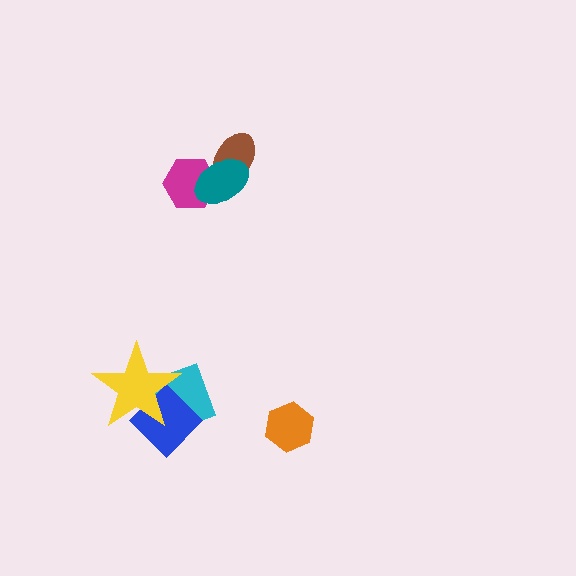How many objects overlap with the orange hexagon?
0 objects overlap with the orange hexagon.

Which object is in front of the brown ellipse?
The teal ellipse is in front of the brown ellipse.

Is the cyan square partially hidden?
Yes, it is partially covered by another shape.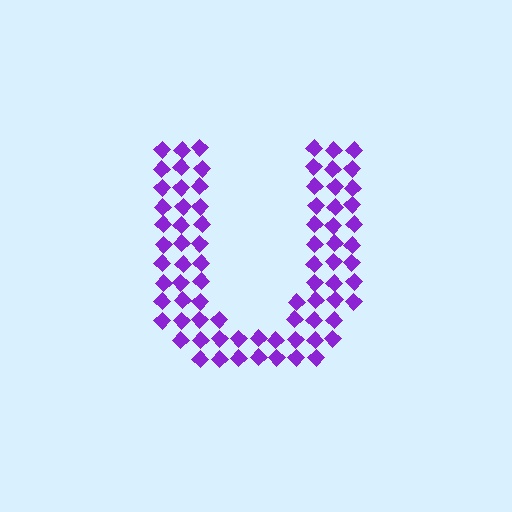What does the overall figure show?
The overall figure shows the letter U.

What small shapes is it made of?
It is made of small diamonds.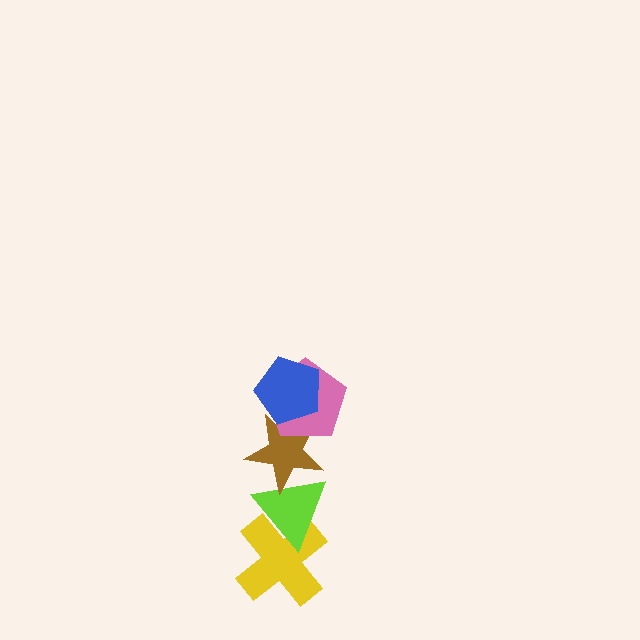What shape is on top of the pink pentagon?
The blue pentagon is on top of the pink pentagon.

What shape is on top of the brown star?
The pink pentagon is on top of the brown star.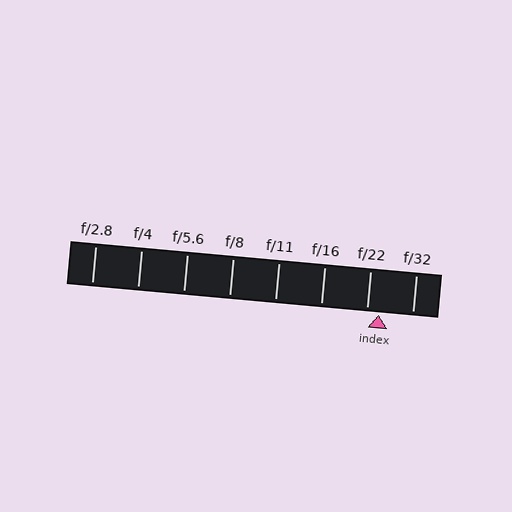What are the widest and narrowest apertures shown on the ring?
The widest aperture shown is f/2.8 and the narrowest is f/32.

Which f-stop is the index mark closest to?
The index mark is closest to f/22.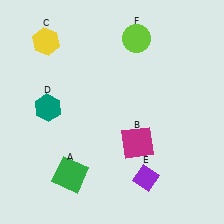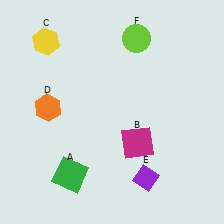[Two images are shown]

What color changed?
The hexagon (D) changed from teal in Image 1 to orange in Image 2.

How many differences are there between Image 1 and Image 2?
There is 1 difference between the two images.